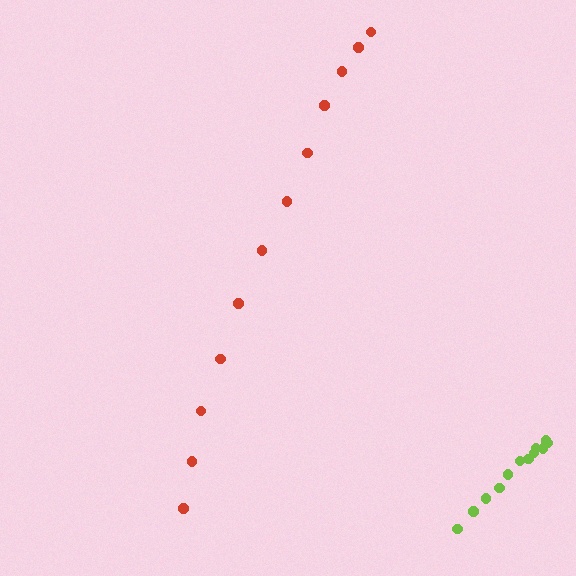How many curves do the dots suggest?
There are 2 distinct paths.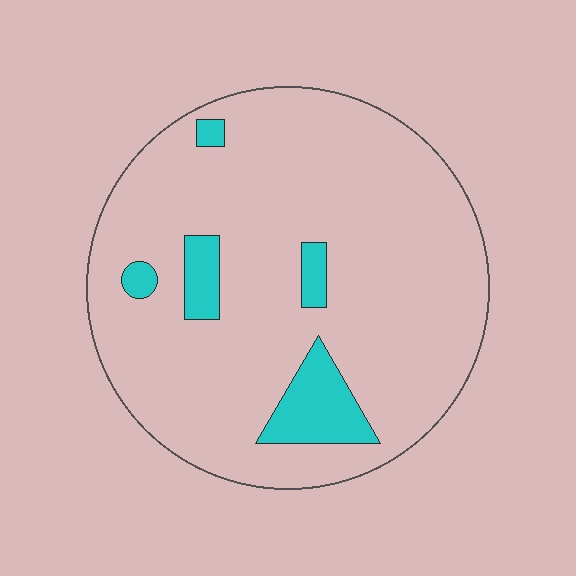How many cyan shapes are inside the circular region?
5.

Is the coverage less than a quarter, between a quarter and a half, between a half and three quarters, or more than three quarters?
Less than a quarter.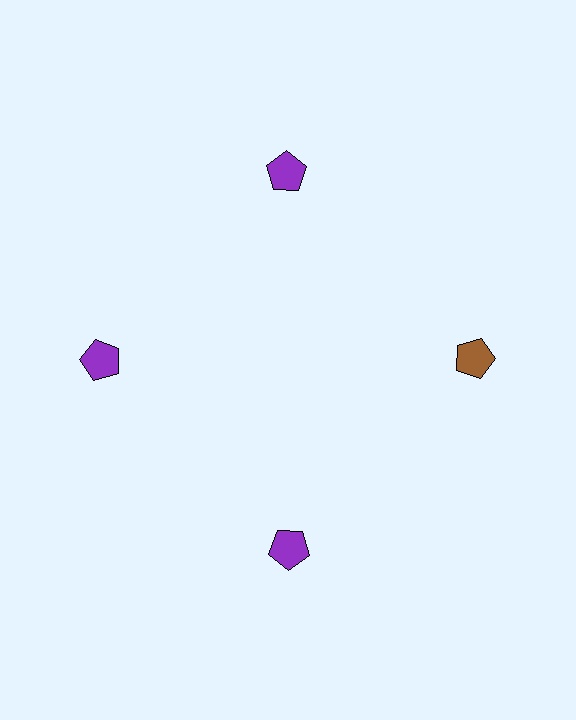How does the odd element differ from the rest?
It has a different color: brown instead of purple.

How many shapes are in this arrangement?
There are 4 shapes arranged in a ring pattern.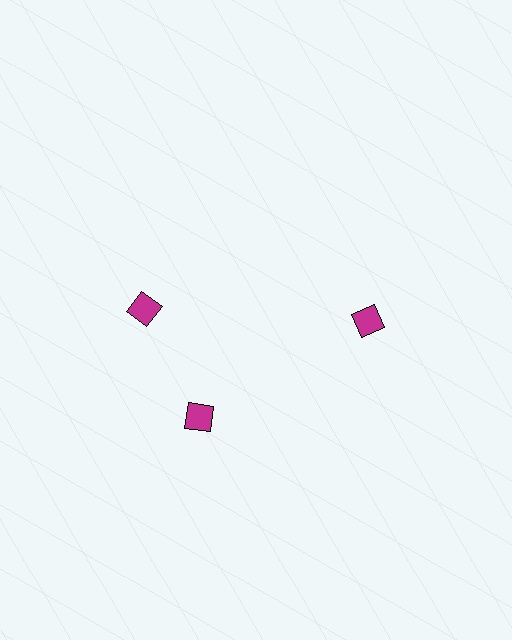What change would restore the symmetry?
The symmetry would be restored by rotating it back into even spacing with its neighbors so that all 3 diamonds sit at equal angles and equal distance from the center.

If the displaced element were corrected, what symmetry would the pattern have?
It would have 3-fold rotational symmetry — the pattern would map onto itself every 120 degrees.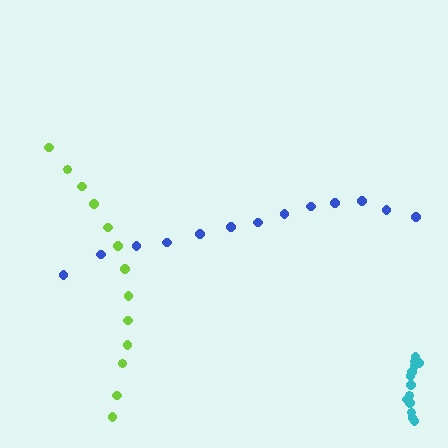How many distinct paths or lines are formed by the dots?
There are 3 distinct paths.